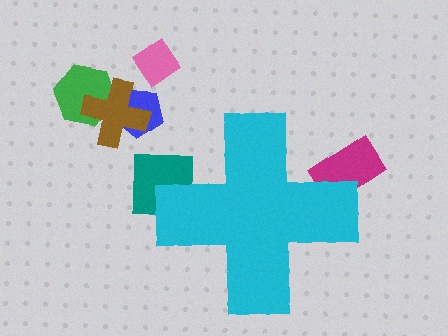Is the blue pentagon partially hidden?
No, the blue pentagon is fully visible.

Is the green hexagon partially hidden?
No, the green hexagon is fully visible.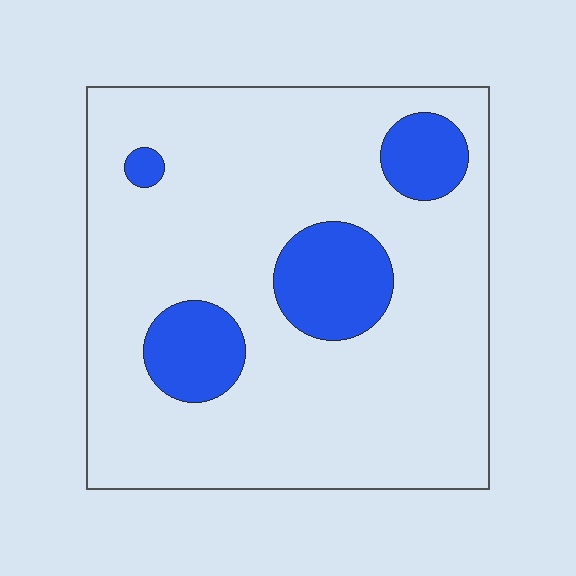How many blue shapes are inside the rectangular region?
4.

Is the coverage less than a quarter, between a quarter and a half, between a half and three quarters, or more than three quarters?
Less than a quarter.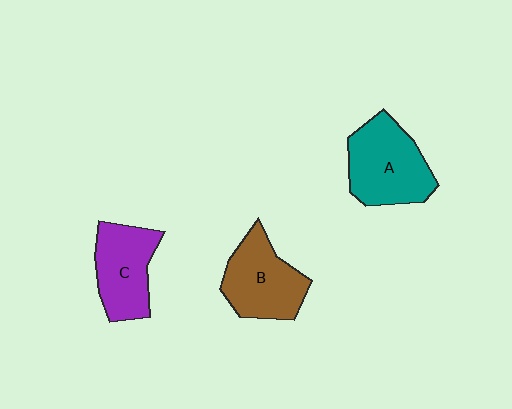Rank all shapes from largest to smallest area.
From largest to smallest: A (teal), B (brown), C (purple).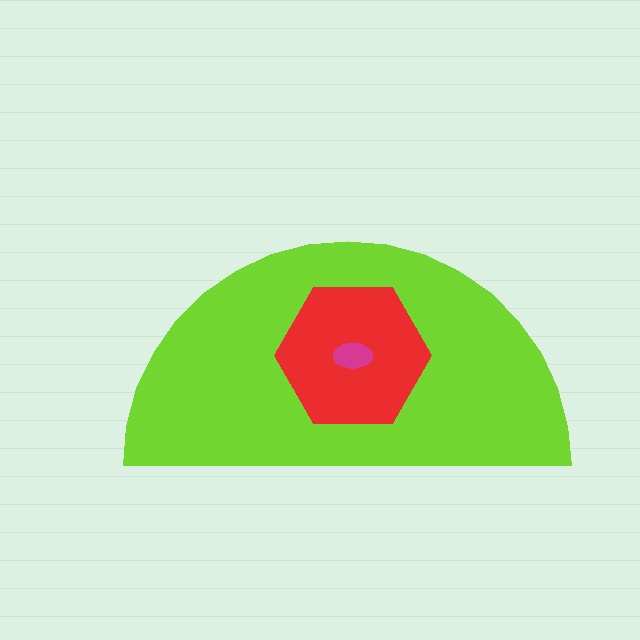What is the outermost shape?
The lime semicircle.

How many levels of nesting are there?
3.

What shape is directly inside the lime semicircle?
The red hexagon.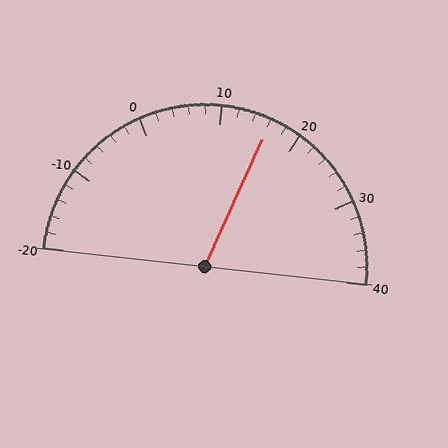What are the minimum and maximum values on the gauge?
The gauge ranges from -20 to 40.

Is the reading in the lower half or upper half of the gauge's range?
The reading is in the upper half of the range (-20 to 40).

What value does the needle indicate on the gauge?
The needle indicates approximately 16.